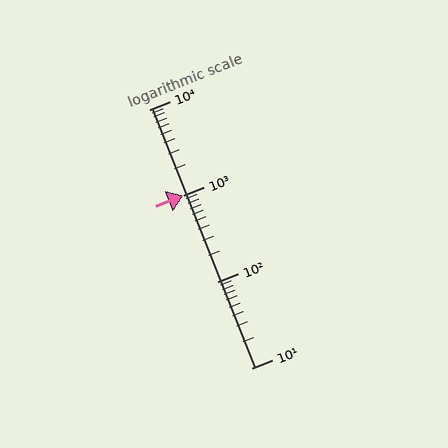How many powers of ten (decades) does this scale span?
The scale spans 3 decades, from 10 to 10000.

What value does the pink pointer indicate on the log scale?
The pointer indicates approximately 1000.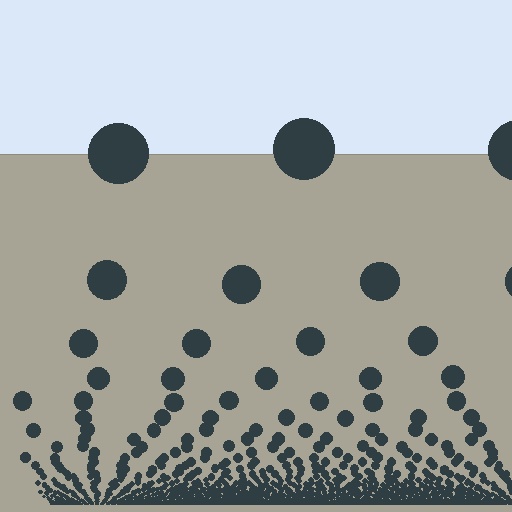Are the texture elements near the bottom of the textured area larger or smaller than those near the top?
Smaller. The gradient is inverted — elements near the bottom are smaller and denser.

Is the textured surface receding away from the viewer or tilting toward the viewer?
The surface appears to tilt toward the viewer. Texture elements get larger and sparser toward the top.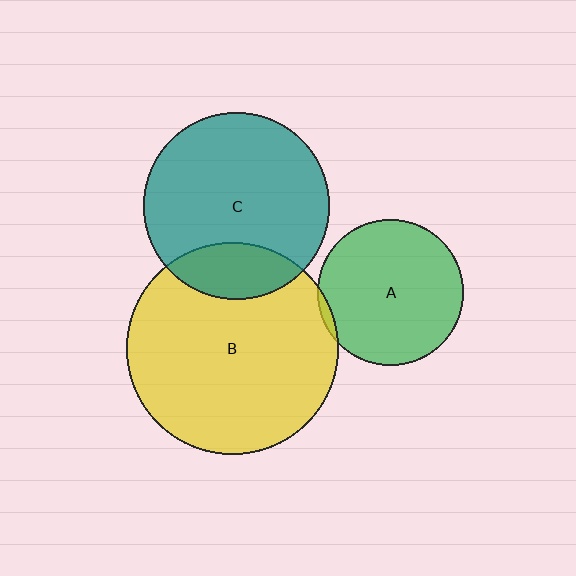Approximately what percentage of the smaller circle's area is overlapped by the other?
Approximately 5%.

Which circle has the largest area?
Circle B (yellow).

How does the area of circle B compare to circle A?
Approximately 2.1 times.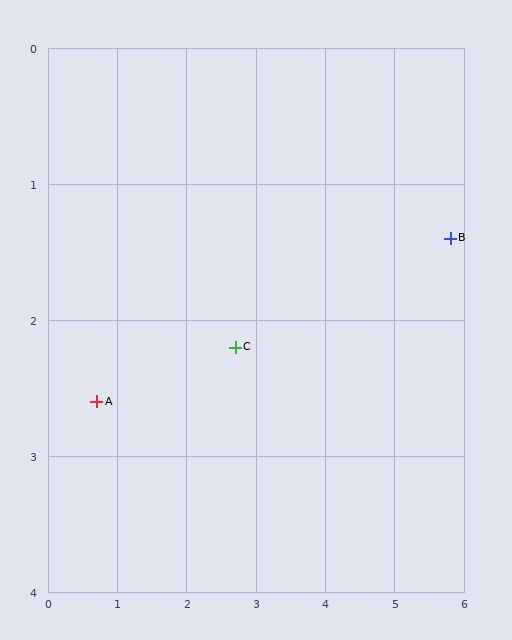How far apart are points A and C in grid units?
Points A and C are about 2.0 grid units apart.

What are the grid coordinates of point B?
Point B is at approximately (5.8, 1.4).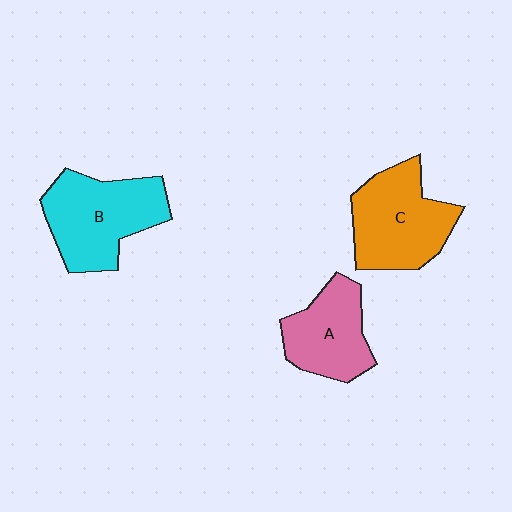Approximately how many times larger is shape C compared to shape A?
Approximately 1.3 times.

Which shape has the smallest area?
Shape A (pink).